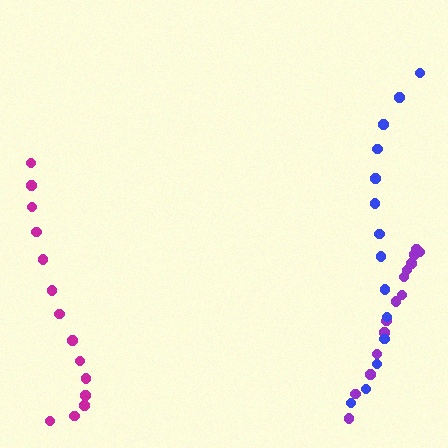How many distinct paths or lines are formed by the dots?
There are 3 distinct paths.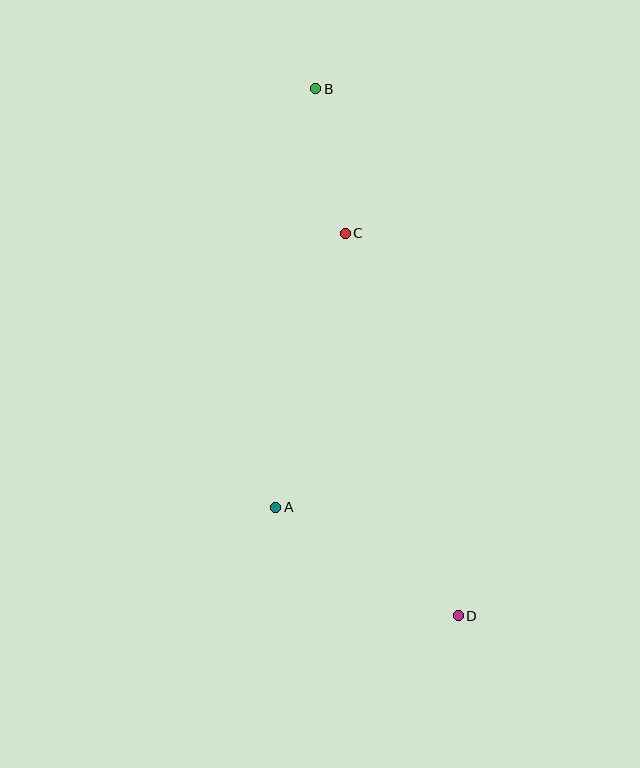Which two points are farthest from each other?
Points B and D are farthest from each other.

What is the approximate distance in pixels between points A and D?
The distance between A and D is approximately 212 pixels.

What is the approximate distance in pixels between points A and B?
The distance between A and B is approximately 420 pixels.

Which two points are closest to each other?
Points B and C are closest to each other.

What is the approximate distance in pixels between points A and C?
The distance between A and C is approximately 282 pixels.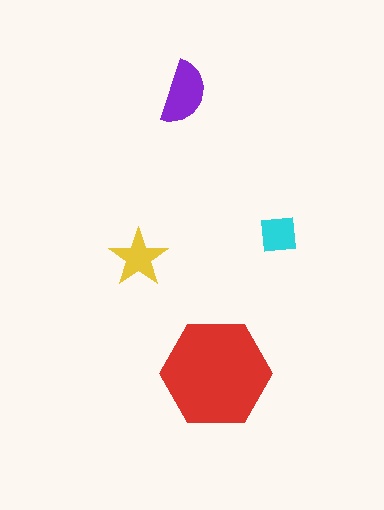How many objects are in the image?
There are 4 objects in the image.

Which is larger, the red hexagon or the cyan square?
The red hexagon.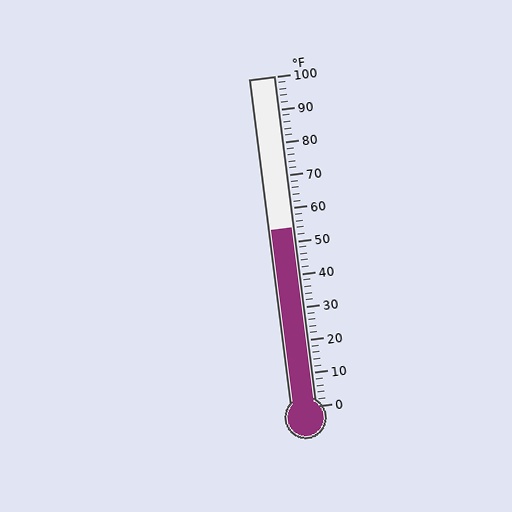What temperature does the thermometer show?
The thermometer shows approximately 54°F.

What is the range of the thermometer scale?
The thermometer scale ranges from 0°F to 100°F.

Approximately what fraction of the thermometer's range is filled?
The thermometer is filled to approximately 55% of its range.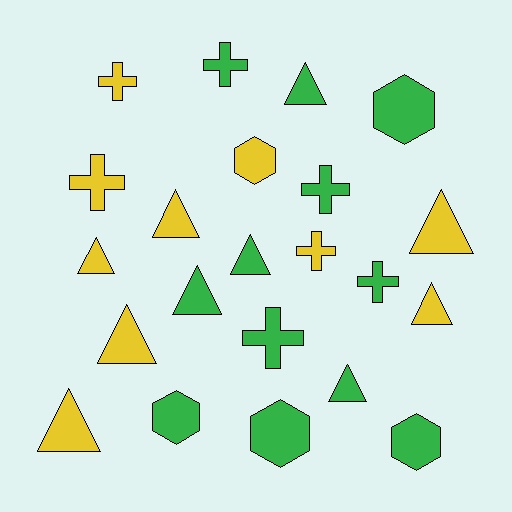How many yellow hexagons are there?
There is 1 yellow hexagon.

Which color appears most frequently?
Green, with 12 objects.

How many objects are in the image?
There are 22 objects.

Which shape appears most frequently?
Triangle, with 10 objects.